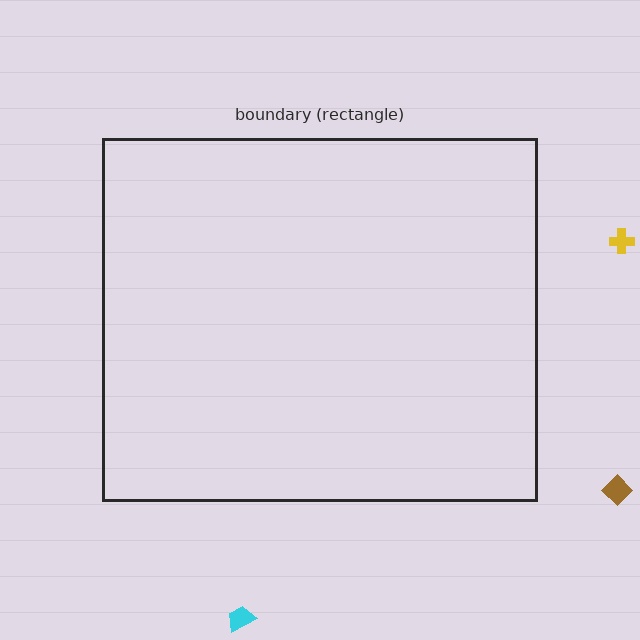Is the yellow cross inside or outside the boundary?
Outside.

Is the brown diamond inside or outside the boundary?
Outside.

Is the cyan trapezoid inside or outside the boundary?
Outside.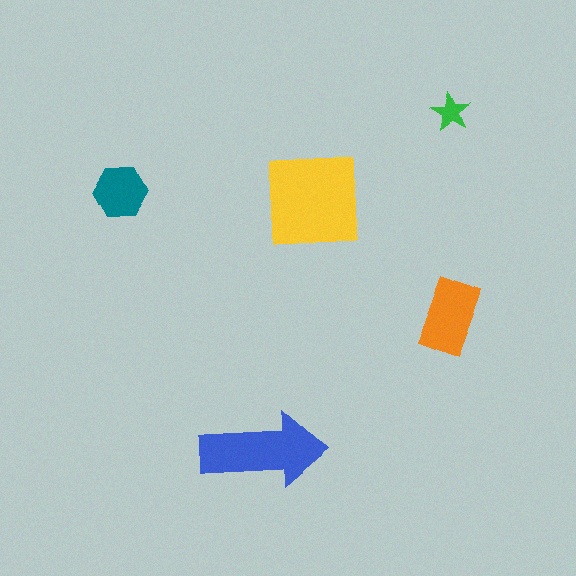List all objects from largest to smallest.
The yellow square, the blue arrow, the orange rectangle, the teal hexagon, the green star.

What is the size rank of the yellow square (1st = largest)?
1st.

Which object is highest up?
The green star is topmost.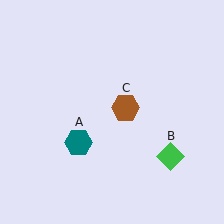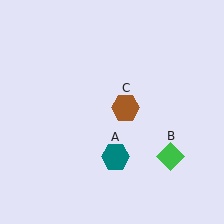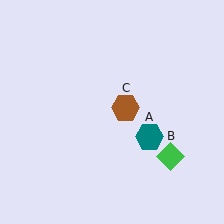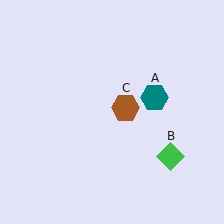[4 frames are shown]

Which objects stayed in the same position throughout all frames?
Green diamond (object B) and brown hexagon (object C) remained stationary.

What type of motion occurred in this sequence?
The teal hexagon (object A) rotated counterclockwise around the center of the scene.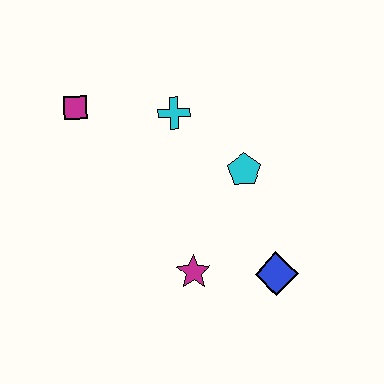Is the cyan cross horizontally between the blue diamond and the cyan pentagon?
No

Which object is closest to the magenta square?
The cyan cross is closest to the magenta square.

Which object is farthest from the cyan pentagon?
The magenta square is farthest from the cyan pentagon.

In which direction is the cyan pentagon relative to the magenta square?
The cyan pentagon is to the right of the magenta square.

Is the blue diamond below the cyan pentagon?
Yes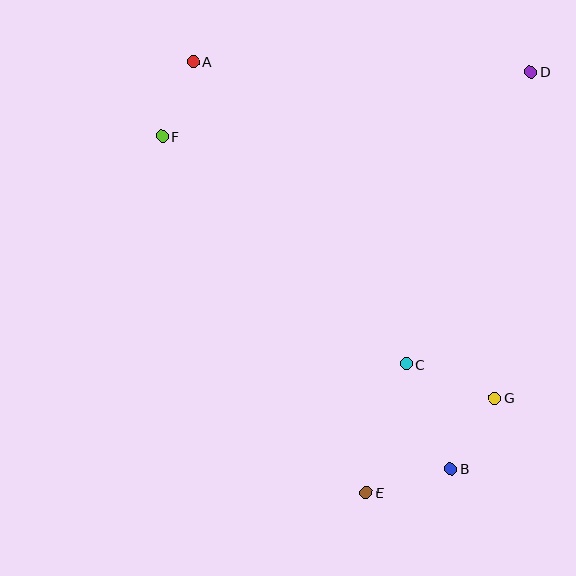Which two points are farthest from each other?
Points A and B are farthest from each other.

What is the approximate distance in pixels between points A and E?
The distance between A and E is approximately 465 pixels.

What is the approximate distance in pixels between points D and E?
The distance between D and E is approximately 452 pixels.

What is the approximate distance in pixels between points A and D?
The distance between A and D is approximately 338 pixels.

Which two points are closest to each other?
Points A and F are closest to each other.